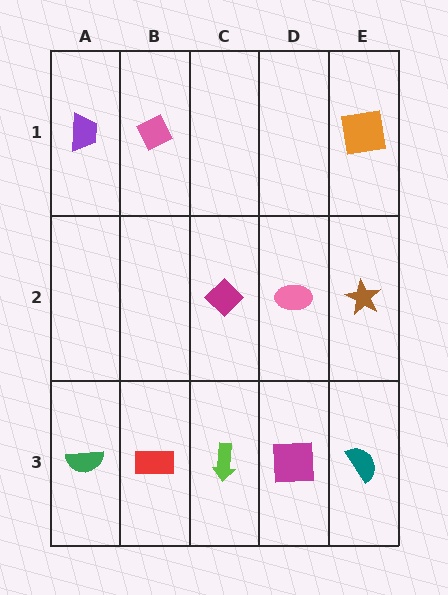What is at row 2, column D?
A pink ellipse.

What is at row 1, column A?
A purple trapezoid.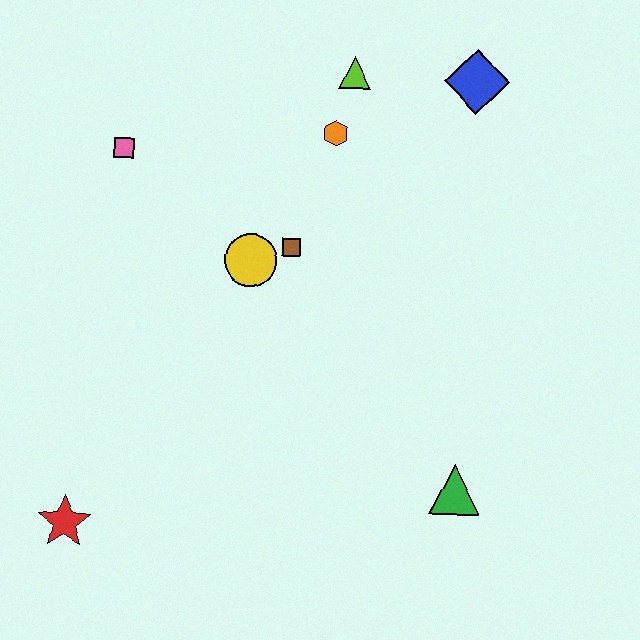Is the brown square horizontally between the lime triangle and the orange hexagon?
No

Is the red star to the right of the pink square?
No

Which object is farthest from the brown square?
The red star is farthest from the brown square.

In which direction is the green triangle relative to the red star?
The green triangle is to the right of the red star.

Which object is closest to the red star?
The yellow circle is closest to the red star.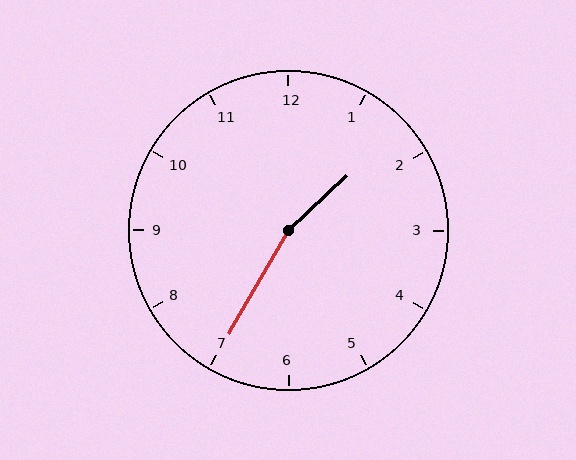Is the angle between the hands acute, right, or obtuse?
It is obtuse.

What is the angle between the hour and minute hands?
Approximately 162 degrees.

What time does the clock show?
1:35.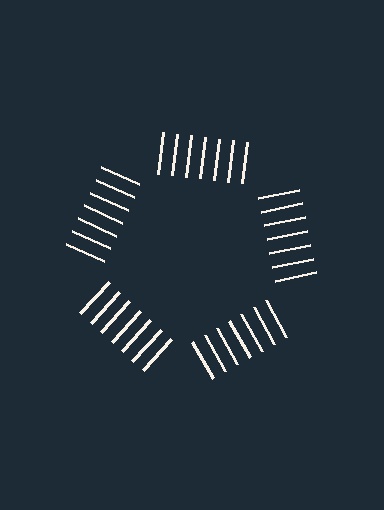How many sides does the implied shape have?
5 sides — the line-ends trace a pentagon.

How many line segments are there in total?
35 — 7 along each of the 5 edges.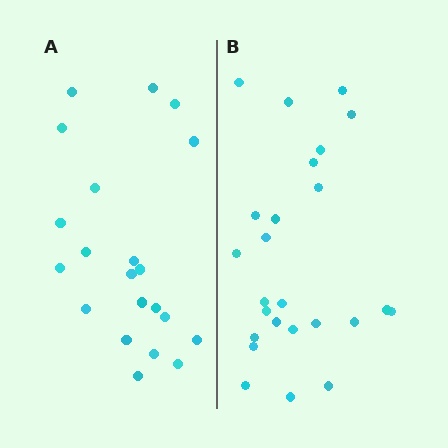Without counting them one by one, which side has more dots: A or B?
Region B (the right region) has more dots.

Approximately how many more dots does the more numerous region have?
Region B has about 4 more dots than region A.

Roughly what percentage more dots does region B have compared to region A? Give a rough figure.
About 20% more.